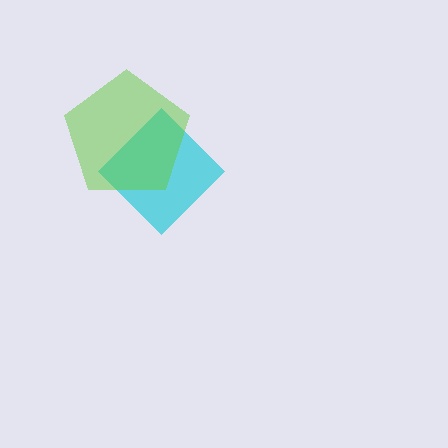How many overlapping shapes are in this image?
There are 2 overlapping shapes in the image.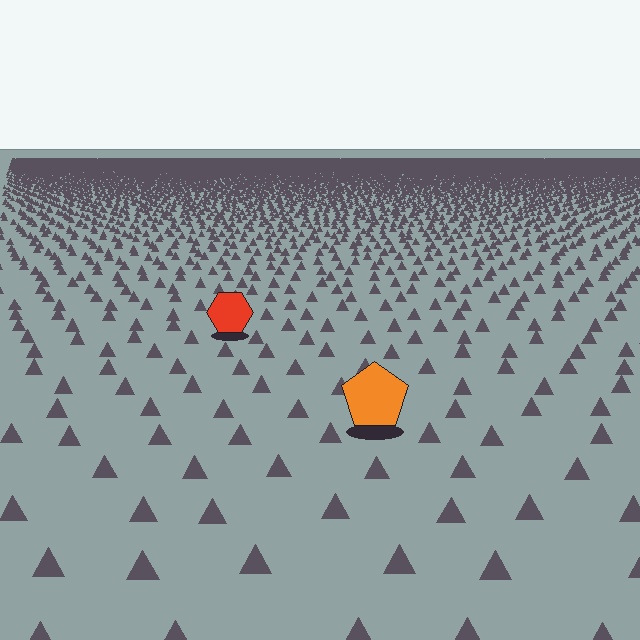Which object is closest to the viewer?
The orange pentagon is closest. The texture marks near it are larger and more spread out.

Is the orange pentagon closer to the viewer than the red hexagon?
Yes. The orange pentagon is closer — you can tell from the texture gradient: the ground texture is coarser near it.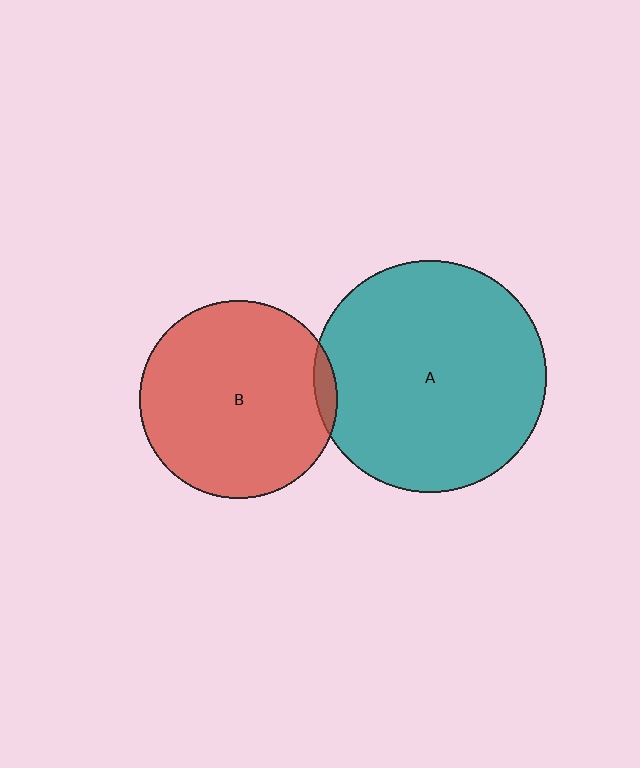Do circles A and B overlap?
Yes.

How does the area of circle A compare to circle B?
Approximately 1.4 times.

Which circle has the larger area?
Circle A (teal).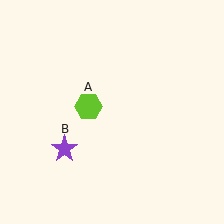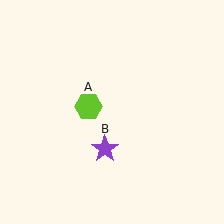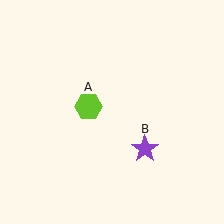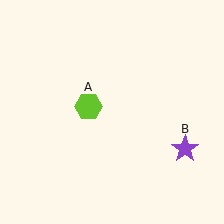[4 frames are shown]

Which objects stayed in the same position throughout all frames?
Lime hexagon (object A) remained stationary.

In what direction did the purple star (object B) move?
The purple star (object B) moved right.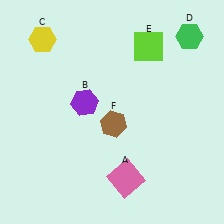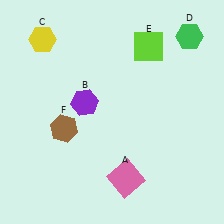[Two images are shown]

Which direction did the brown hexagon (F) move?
The brown hexagon (F) moved left.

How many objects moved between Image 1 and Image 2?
1 object moved between the two images.